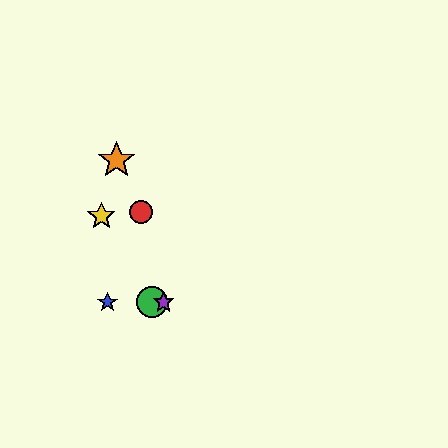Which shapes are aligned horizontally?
The blue star, the green circle, the purple star are aligned horizontally.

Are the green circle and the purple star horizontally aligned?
Yes, both are at y≈302.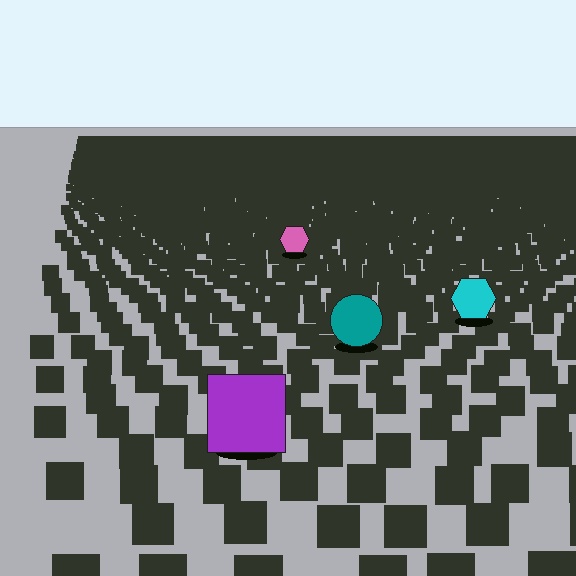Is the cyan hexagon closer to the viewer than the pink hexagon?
Yes. The cyan hexagon is closer — you can tell from the texture gradient: the ground texture is coarser near it.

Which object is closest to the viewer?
The purple square is closest. The texture marks near it are larger and more spread out.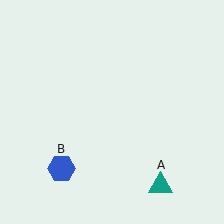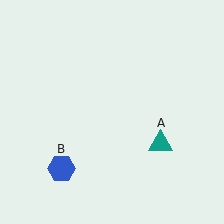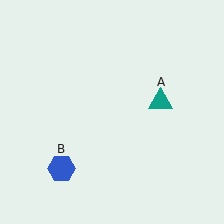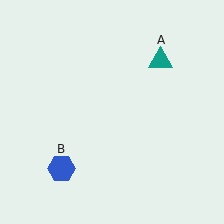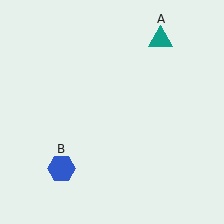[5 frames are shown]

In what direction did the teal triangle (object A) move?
The teal triangle (object A) moved up.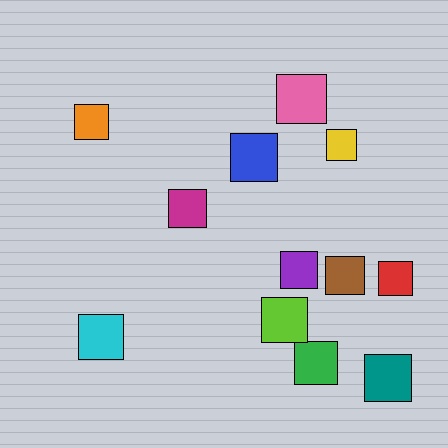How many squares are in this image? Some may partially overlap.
There are 12 squares.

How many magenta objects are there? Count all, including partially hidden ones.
There is 1 magenta object.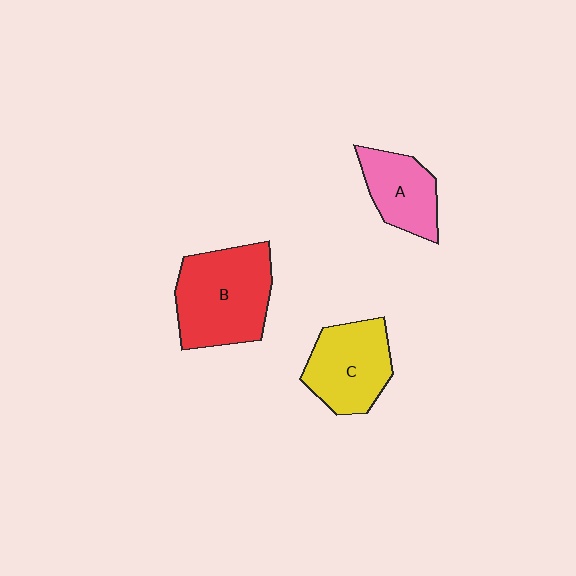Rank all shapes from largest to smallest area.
From largest to smallest: B (red), C (yellow), A (pink).